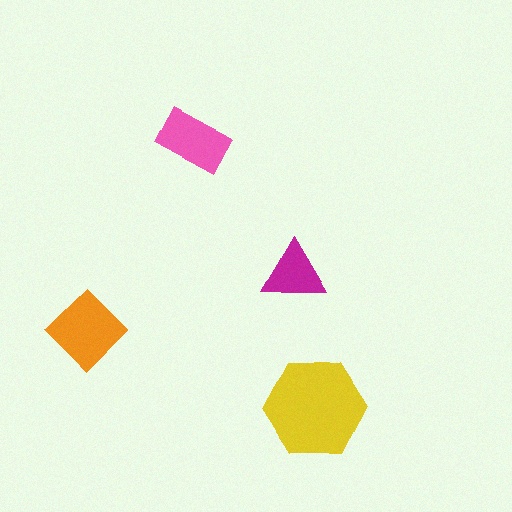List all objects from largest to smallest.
The yellow hexagon, the orange diamond, the pink rectangle, the magenta triangle.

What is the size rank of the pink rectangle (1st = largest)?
3rd.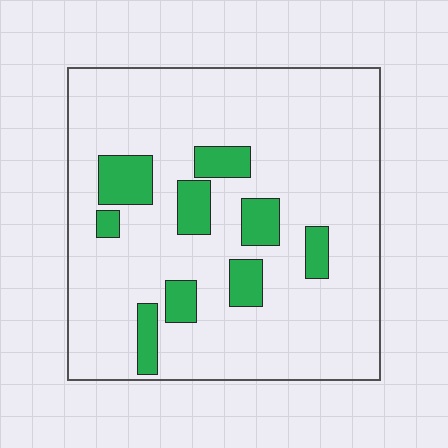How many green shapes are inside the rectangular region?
9.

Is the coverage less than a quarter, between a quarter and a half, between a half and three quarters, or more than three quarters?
Less than a quarter.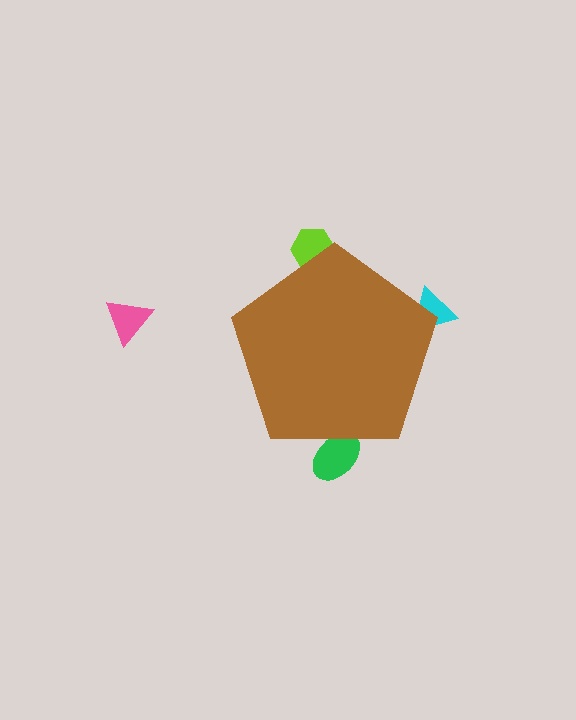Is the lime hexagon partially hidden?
Yes, the lime hexagon is partially hidden behind the brown pentagon.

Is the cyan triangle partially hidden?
Yes, the cyan triangle is partially hidden behind the brown pentagon.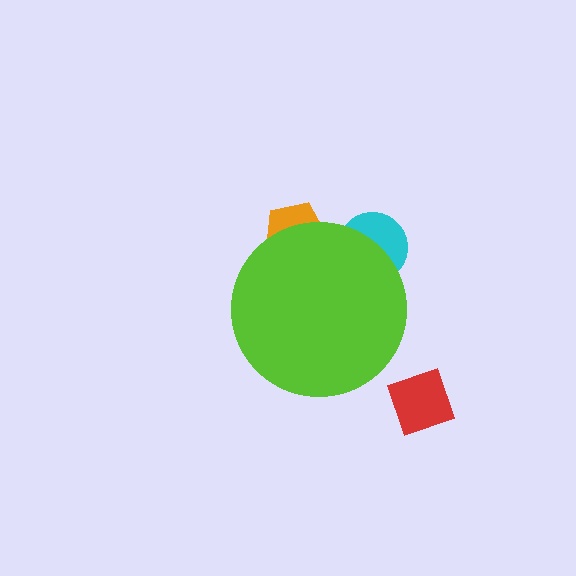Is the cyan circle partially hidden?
Yes, the cyan circle is partially hidden behind the lime circle.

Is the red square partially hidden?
No, the red square is fully visible.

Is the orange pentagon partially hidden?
Yes, the orange pentagon is partially hidden behind the lime circle.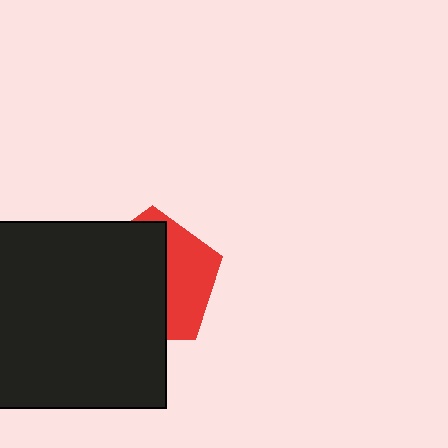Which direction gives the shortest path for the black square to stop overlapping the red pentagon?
Moving left gives the shortest separation.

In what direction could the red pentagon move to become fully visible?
The red pentagon could move right. That would shift it out from behind the black square entirely.